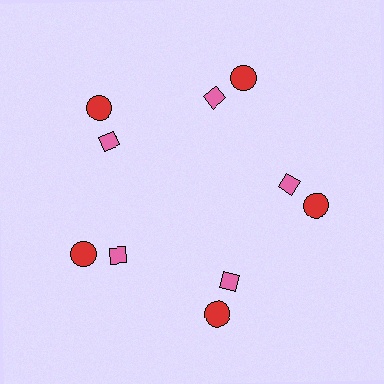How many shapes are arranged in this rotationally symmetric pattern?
There are 10 shapes, arranged in 5 groups of 2.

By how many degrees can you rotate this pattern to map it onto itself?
The pattern maps onto itself every 72 degrees of rotation.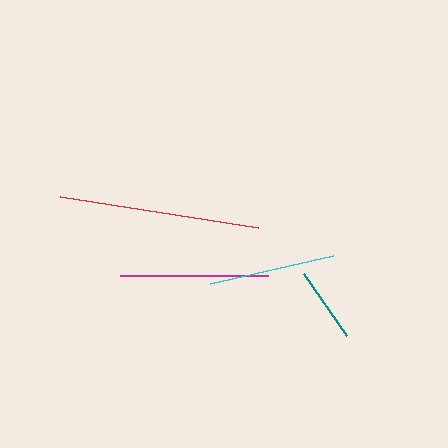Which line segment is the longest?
The red line is the longest at approximately 201 pixels.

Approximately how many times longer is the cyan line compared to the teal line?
The cyan line is approximately 1.7 times the length of the teal line.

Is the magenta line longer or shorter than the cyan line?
The magenta line is longer than the cyan line.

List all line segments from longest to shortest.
From longest to shortest: red, magenta, cyan, teal.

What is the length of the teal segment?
The teal segment is approximately 75 pixels long.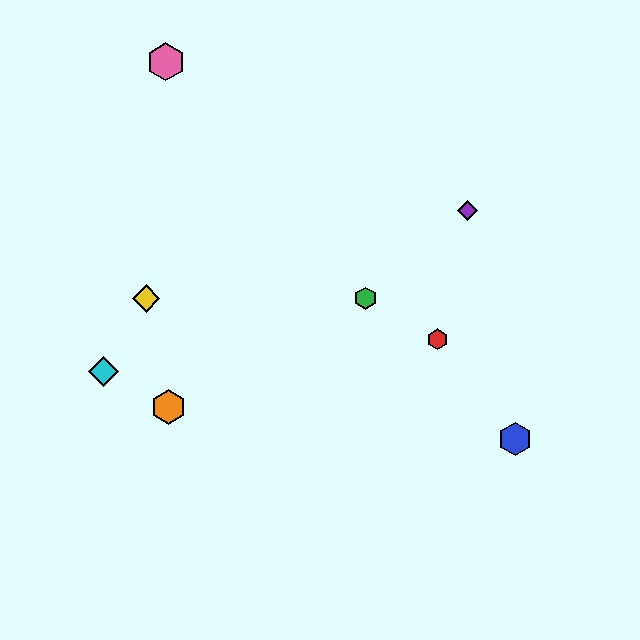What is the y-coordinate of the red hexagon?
The red hexagon is at y≈339.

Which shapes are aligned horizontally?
The green hexagon, the yellow diamond are aligned horizontally.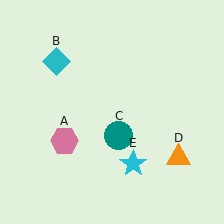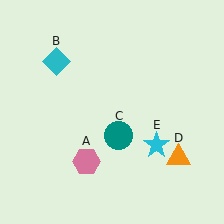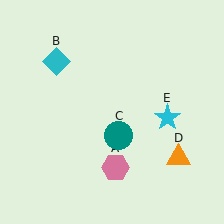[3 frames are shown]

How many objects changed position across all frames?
2 objects changed position: pink hexagon (object A), cyan star (object E).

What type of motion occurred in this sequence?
The pink hexagon (object A), cyan star (object E) rotated counterclockwise around the center of the scene.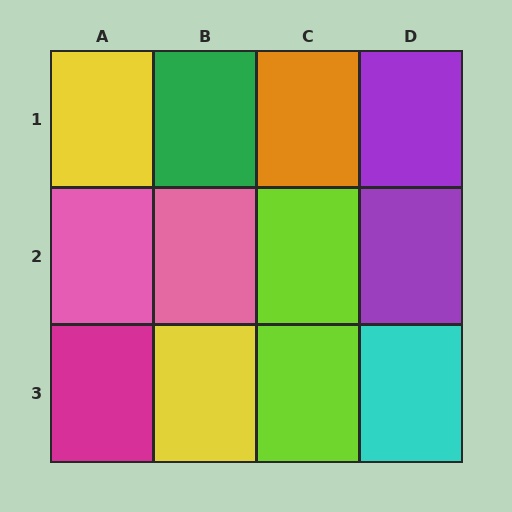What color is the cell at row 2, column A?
Pink.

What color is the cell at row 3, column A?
Magenta.